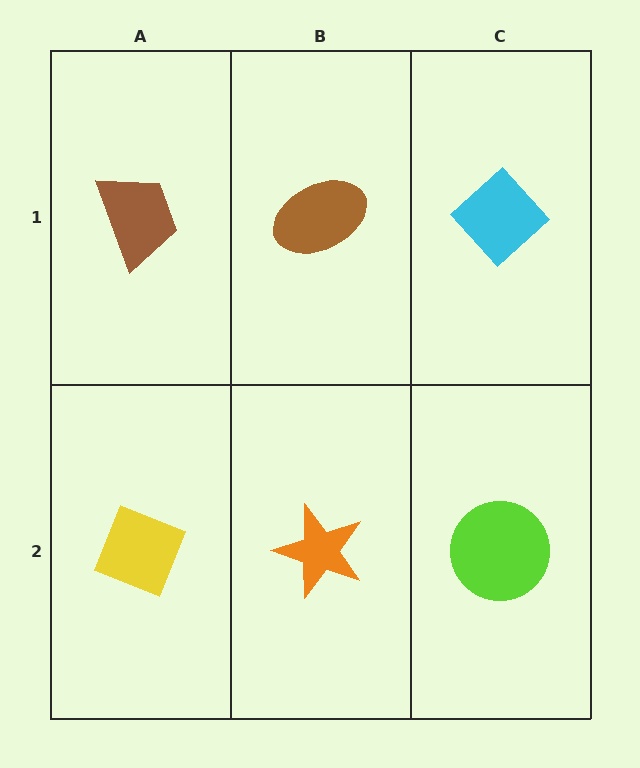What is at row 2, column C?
A lime circle.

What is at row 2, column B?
An orange star.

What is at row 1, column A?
A brown trapezoid.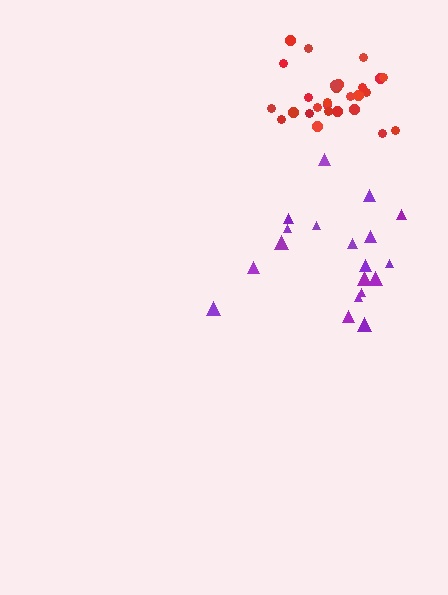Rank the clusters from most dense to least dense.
red, purple.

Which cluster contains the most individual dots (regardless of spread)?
Red (27).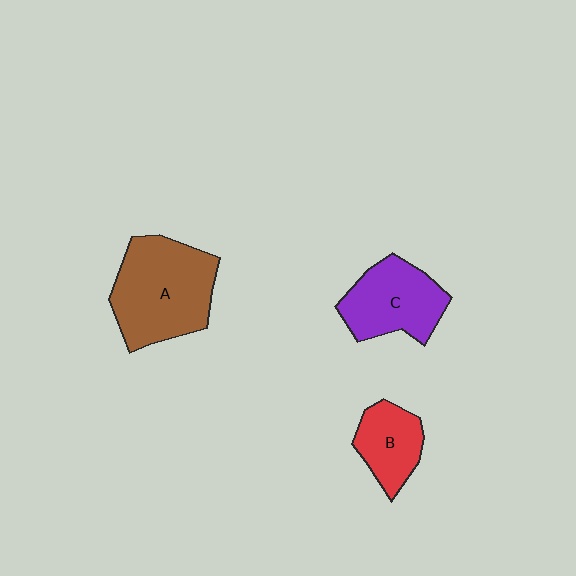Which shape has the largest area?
Shape A (brown).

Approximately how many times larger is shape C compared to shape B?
Approximately 1.4 times.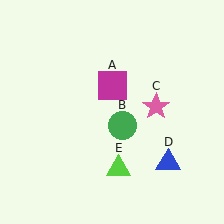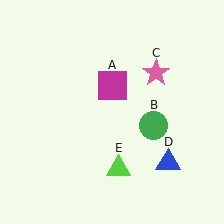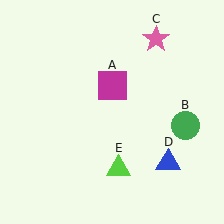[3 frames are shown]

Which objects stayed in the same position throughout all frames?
Magenta square (object A) and blue triangle (object D) and lime triangle (object E) remained stationary.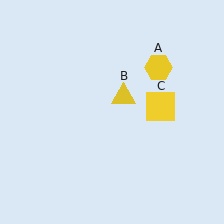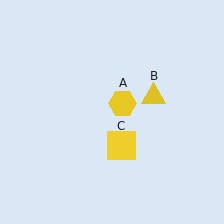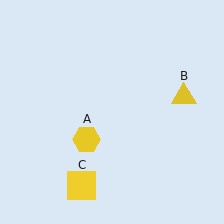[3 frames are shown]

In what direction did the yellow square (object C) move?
The yellow square (object C) moved down and to the left.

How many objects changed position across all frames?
3 objects changed position: yellow hexagon (object A), yellow triangle (object B), yellow square (object C).